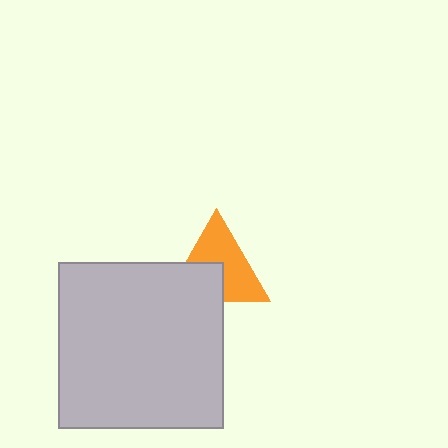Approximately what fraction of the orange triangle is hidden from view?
Roughly 39% of the orange triangle is hidden behind the light gray square.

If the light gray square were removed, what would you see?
You would see the complete orange triangle.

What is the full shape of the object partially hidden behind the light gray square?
The partially hidden object is an orange triangle.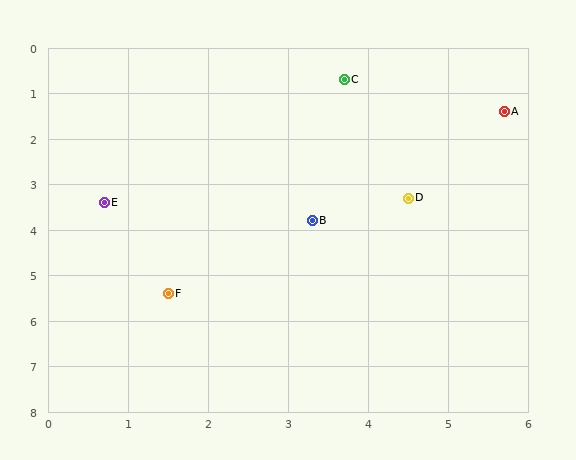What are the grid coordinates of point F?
Point F is at approximately (1.5, 5.4).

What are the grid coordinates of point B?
Point B is at approximately (3.3, 3.8).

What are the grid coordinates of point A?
Point A is at approximately (5.7, 1.4).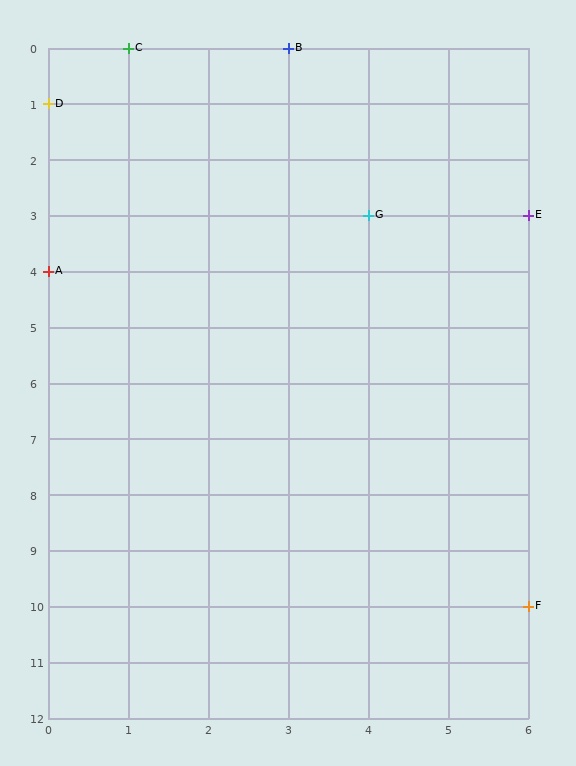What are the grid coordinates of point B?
Point B is at grid coordinates (3, 0).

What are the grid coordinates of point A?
Point A is at grid coordinates (0, 4).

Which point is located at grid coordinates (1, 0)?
Point C is at (1, 0).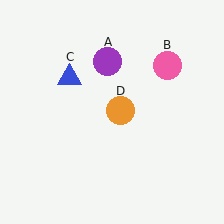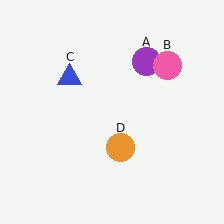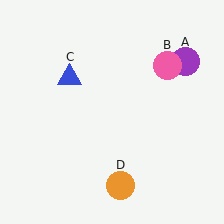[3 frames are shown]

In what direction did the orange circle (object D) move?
The orange circle (object D) moved down.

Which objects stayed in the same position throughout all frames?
Pink circle (object B) and blue triangle (object C) remained stationary.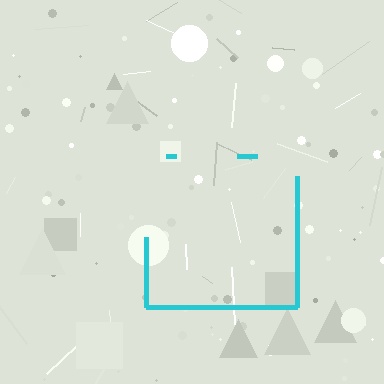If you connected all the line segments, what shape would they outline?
They would outline a square.